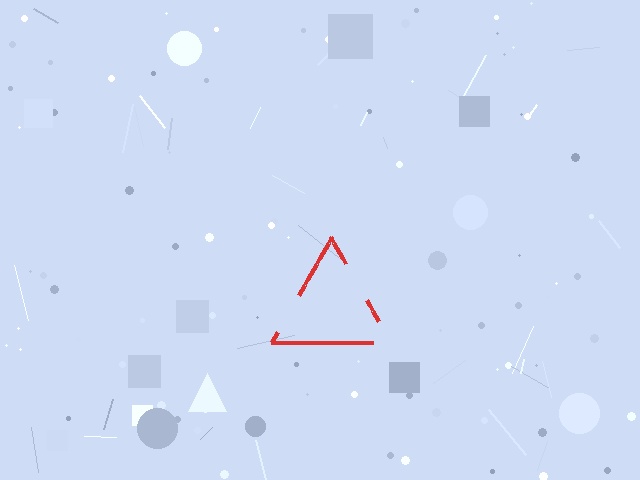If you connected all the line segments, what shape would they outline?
They would outline a triangle.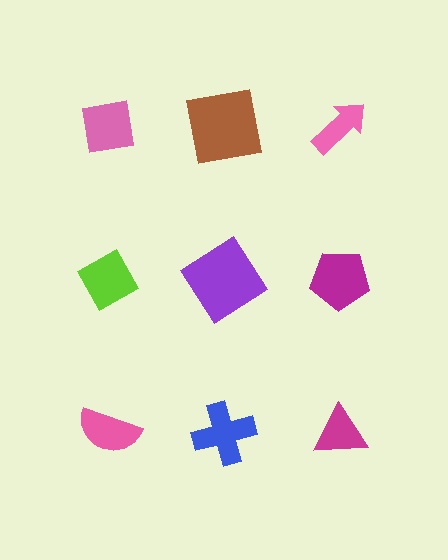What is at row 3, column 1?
A pink semicircle.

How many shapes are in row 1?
3 shapes.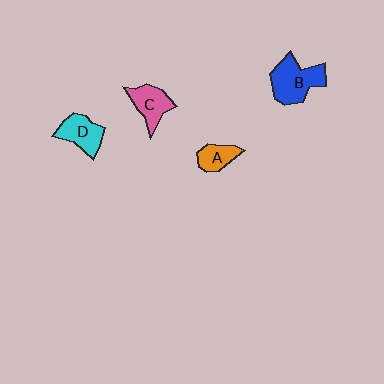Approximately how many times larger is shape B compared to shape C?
Approximately 1.4 times.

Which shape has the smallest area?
Shape A (orange).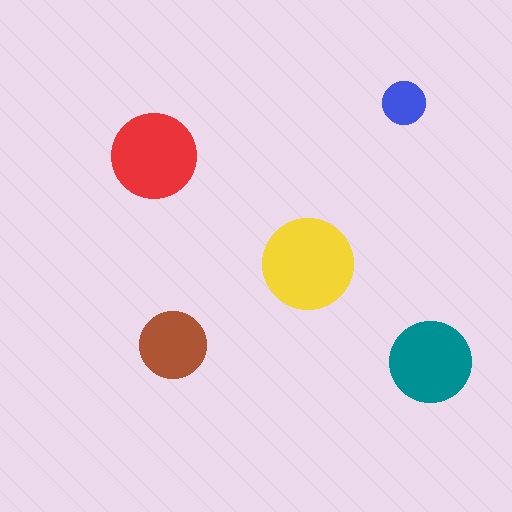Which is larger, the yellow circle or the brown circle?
The yellow one.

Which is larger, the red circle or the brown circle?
The red one.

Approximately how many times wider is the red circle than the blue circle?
About 2 times wider.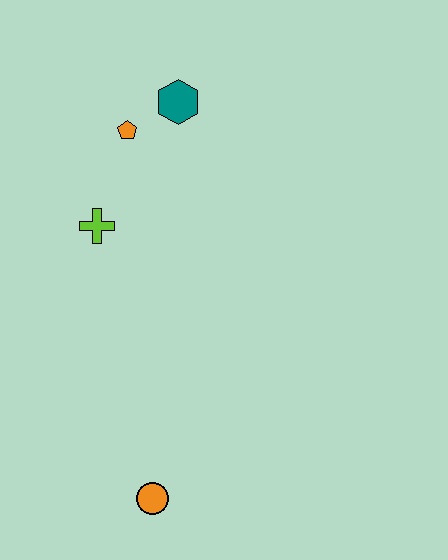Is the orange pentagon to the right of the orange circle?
No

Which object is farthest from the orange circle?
The teal hexagon is farthest from the orange circle.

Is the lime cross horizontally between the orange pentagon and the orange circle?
No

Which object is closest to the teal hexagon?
The orange pentagon is closest to the teal hexagon.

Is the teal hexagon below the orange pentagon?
No